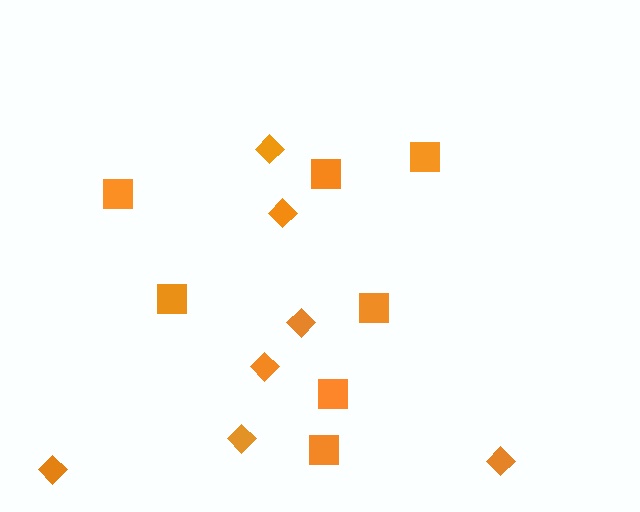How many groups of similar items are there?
There are 2 groups: one group of diamonds (7) and one group of squares (7).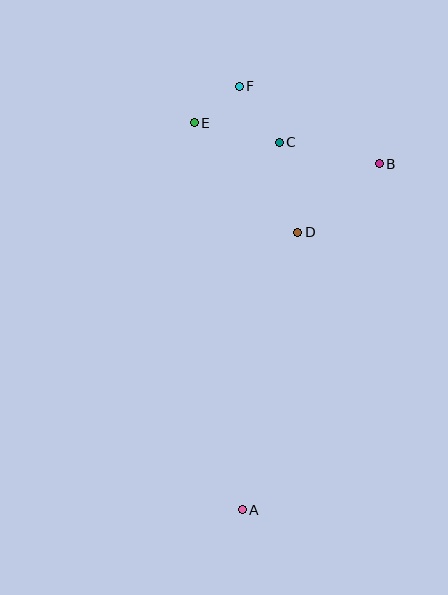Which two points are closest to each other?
Points E and F are closest to each other.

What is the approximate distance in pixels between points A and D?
The distance between A and D is approximately 283 pixels.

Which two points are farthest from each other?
Points A and F are farthest from each other.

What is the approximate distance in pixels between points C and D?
The distance between C and D is approximately 92 pixels.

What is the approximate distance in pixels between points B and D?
The distance between B and D is approximately 106 pixels.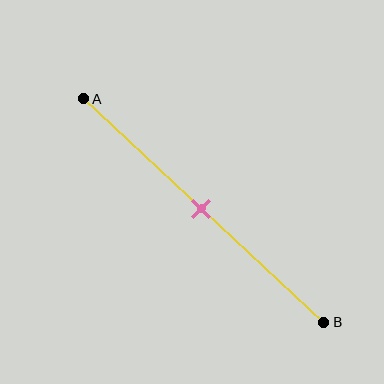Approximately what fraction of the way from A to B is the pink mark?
The pink mark is approximately 50% of the way from A to B.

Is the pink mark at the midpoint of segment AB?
Yes, the mark is approximately at the midpoint.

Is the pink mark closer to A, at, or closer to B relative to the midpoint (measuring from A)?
The pink mark is approximately at the midpoint of segment AB.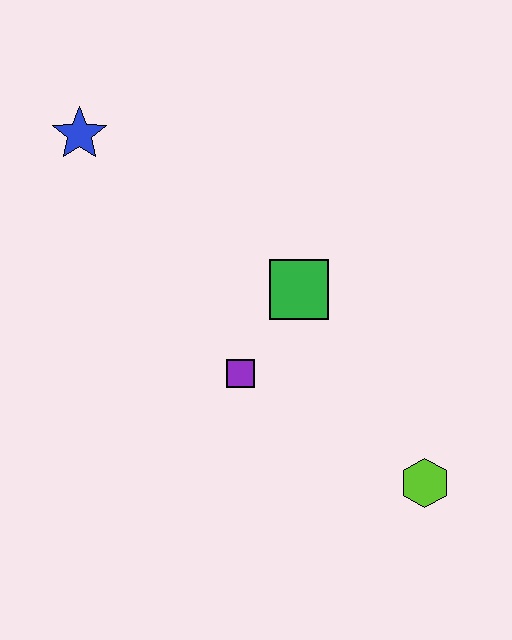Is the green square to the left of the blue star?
No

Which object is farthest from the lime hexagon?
The blue star is farthest from the lime hexagon.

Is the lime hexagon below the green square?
Yes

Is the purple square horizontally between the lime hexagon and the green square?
No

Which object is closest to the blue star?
The green square is closest to the blue star.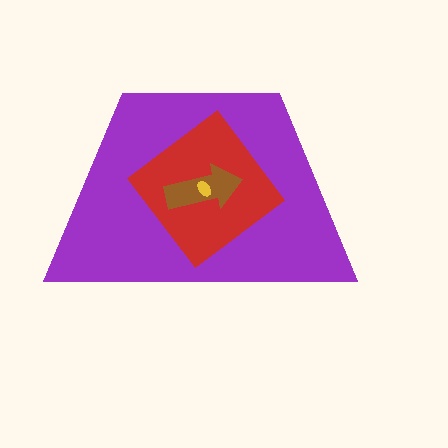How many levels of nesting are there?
4.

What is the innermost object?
The yellow ellipse.